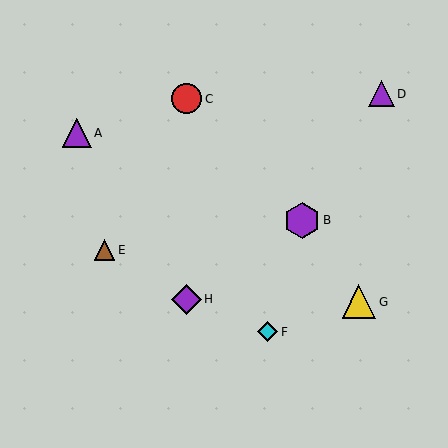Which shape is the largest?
The purple hexagon (labeled B) is the largest.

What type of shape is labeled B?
Shape B is a purple hexagon.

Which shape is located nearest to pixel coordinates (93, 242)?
The brown triangle (labeled E) at (105, 250) is nearest to that location.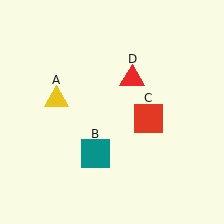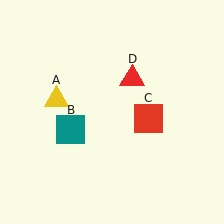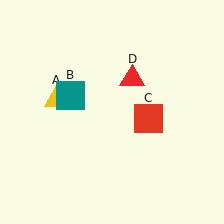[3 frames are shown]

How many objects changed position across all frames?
1 object changed position: teal square (object B).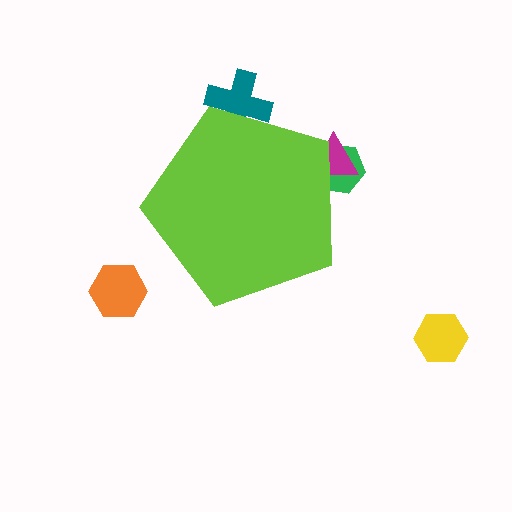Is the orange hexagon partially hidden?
No, the orange hexagon is fully visible.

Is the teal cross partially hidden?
Yes, the teal cross is partially hidden behind the lime pentagon.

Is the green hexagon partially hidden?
Yes, the green hexagon is partially hidden behind the lime pentagon.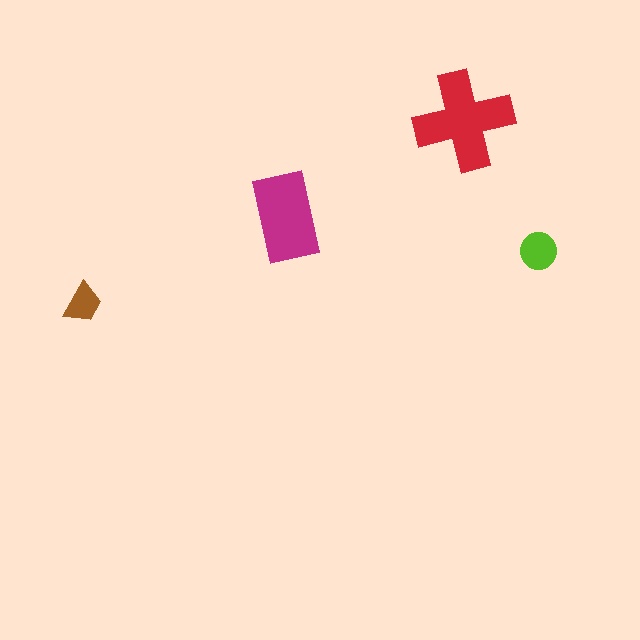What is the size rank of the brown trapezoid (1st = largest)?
4th.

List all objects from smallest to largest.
The brown trapezoid, the lime circle, the magenta rectangle, the red cross.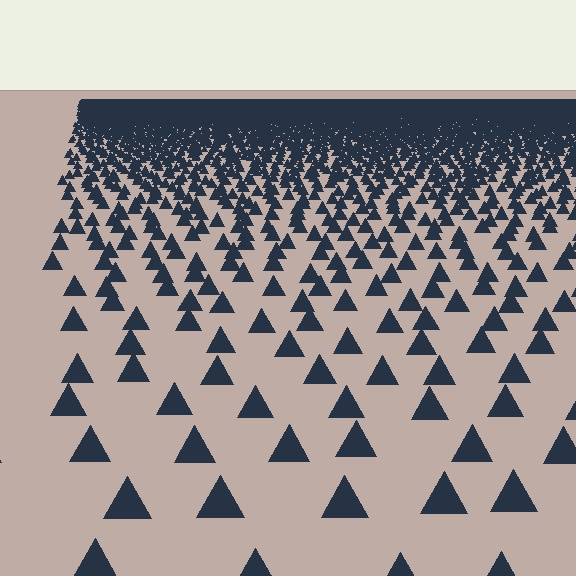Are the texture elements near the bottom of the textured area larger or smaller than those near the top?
Larger. Near the bottom, elements are closer to the viewer and appear at a bigger on-screen size.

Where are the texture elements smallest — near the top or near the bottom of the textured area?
Near the top.